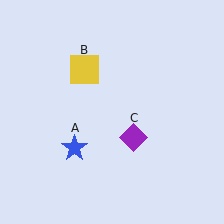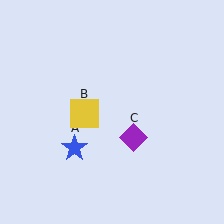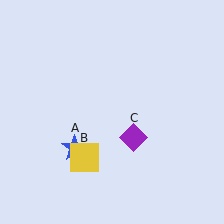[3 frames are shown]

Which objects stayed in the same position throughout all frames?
Blue star (object A) and purple diamond (object C) remained stationary.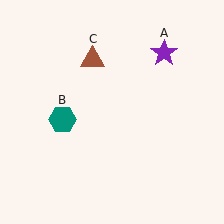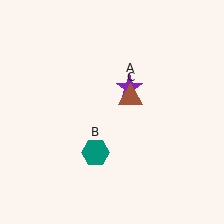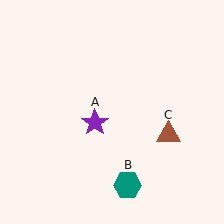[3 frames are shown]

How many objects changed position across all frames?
3 objects changed position: purple star (object A), teal hexagon (object B), brown triangle (object C).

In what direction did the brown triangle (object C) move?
The brown triangle (object C) moved down and to the right.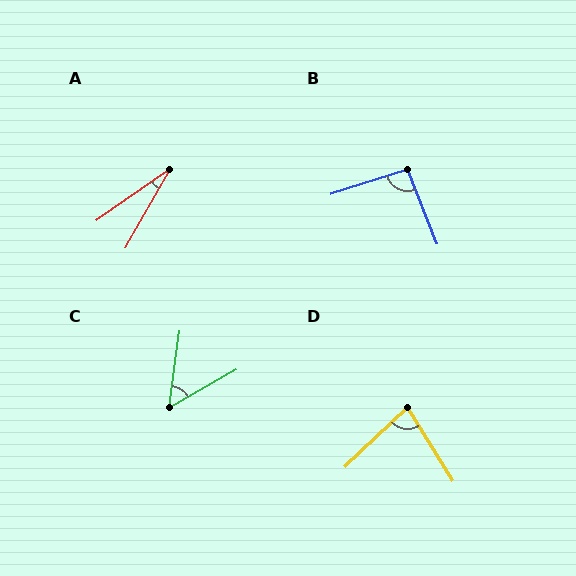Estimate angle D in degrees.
Approximately 78 degrees.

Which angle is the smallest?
A, at approximately 25 degrees.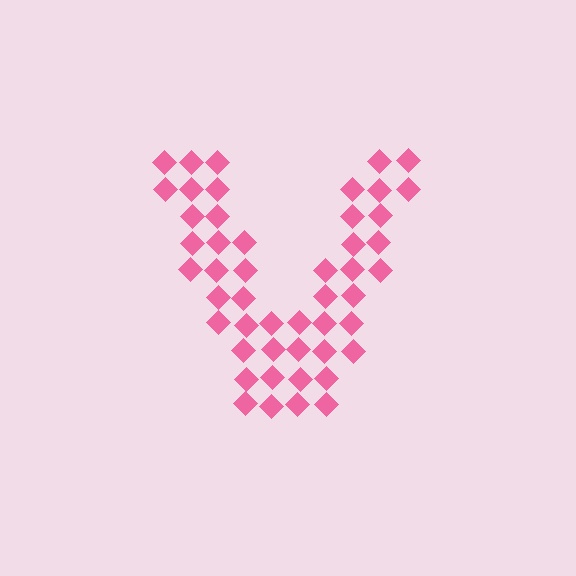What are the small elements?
The small elements are diamonds.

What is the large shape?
The large shape is the letter V.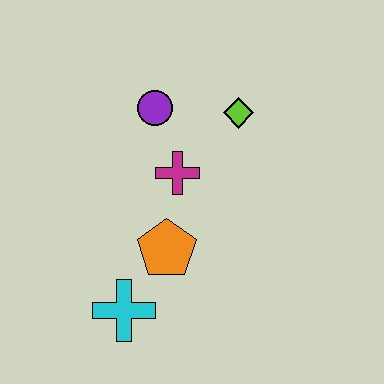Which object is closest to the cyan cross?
The orange pentagon is closest to the cyan cross.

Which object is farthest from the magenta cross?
The cyan cross is farthest from the magenta cross.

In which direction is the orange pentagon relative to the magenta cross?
The orange pentagon is below the magenta cross.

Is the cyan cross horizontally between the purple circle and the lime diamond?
No